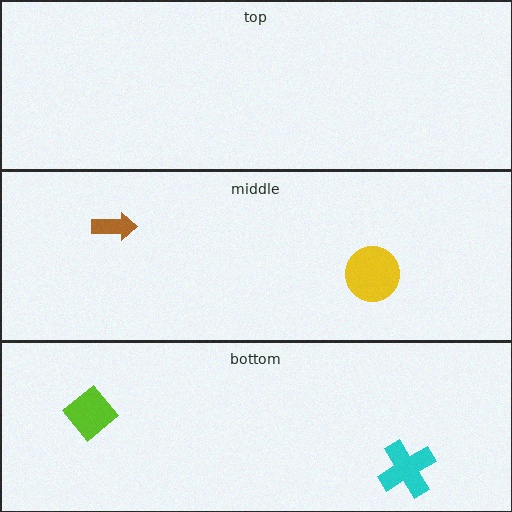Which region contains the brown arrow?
The middle region.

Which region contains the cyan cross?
The bottom region.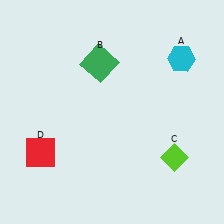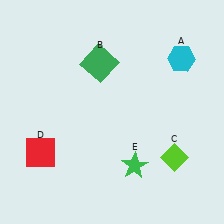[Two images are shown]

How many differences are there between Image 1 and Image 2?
There is 1 difference between the two images.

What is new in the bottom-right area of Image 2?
A green star (E) was added in the bottom-right area of Image 2.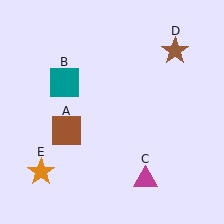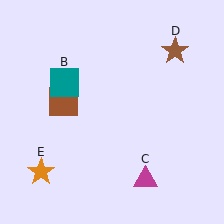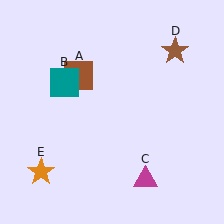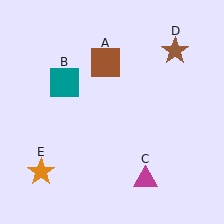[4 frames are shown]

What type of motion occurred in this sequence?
The brown square (object A) rotated clockwise around the center of the scene.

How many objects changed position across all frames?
1 object changed position: brown square (object A).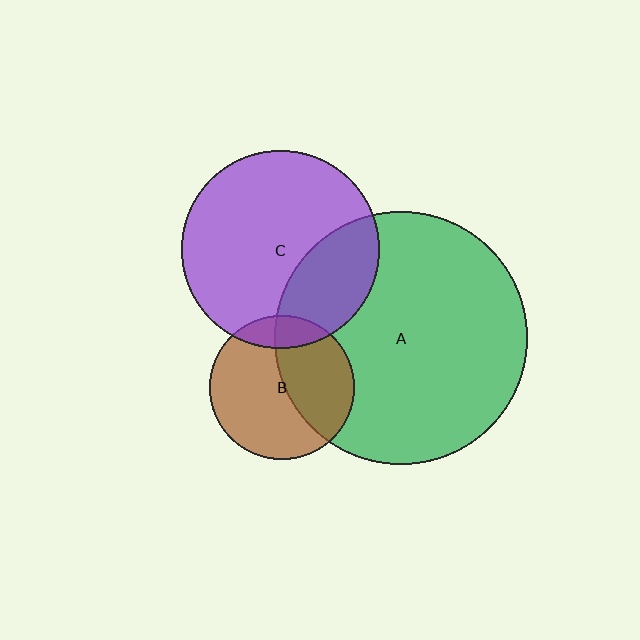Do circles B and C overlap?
Yes.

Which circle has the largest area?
Circle A (green).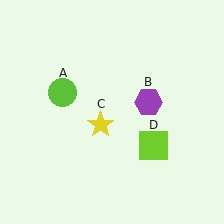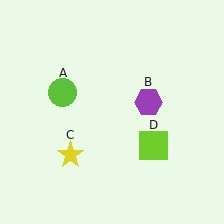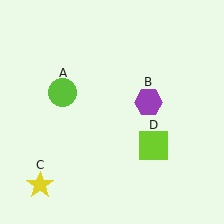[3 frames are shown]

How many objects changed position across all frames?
1 object changed position: yellow star (object C).